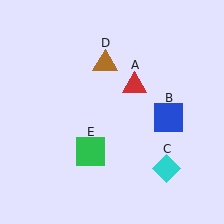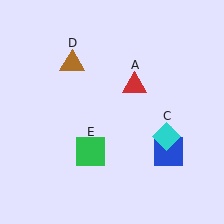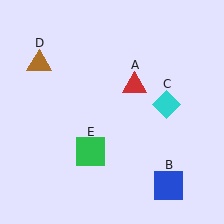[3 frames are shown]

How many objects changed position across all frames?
3 objects changed position: blue square (object B), cyan diamond (object C), brown triangle (object D).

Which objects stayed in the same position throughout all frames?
Red triangle (object A) and green square (object E) remained stationary.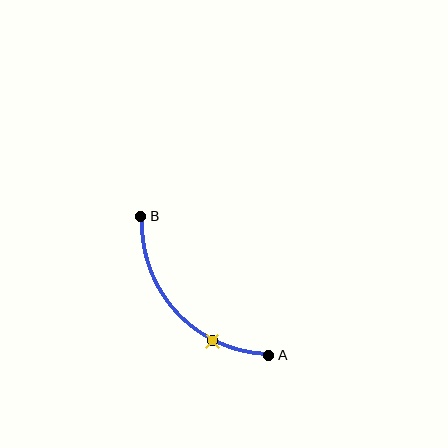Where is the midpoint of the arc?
The arc midpoint is the point on the curve farthest from the straight line joining A and B. It sits below and to the left of that line.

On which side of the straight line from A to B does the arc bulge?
The arc bulges below and to the left of the straight line connecting A and B.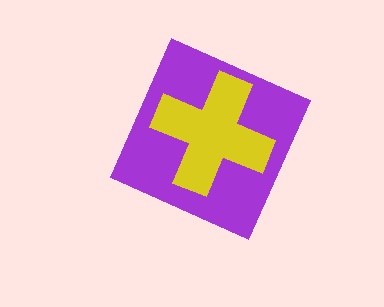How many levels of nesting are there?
2.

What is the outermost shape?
The purple diamond.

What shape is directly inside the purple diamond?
The yellow cross.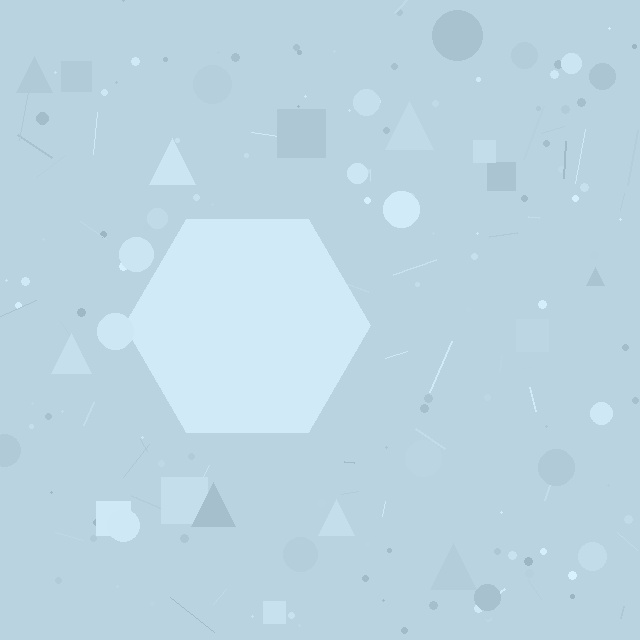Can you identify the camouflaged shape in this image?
The camouflaged shape is a hexagon.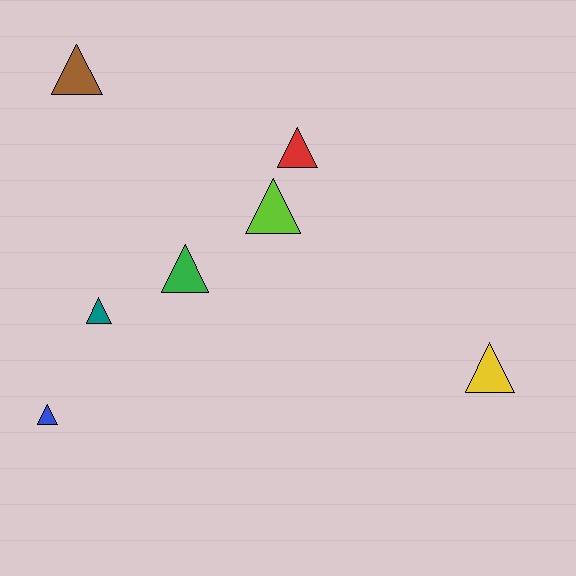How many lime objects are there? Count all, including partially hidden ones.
There is 1 lime object.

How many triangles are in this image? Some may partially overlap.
There are 7 triangles.